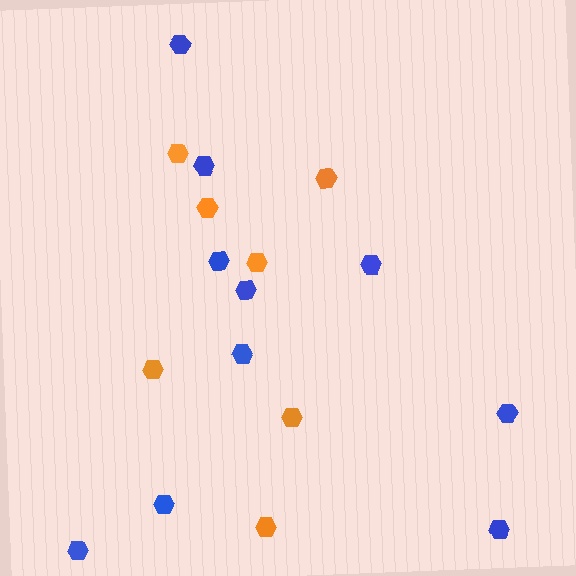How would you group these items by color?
There are 2 groups: one group of blue hexagons (10) and one group of orange hexagons (7).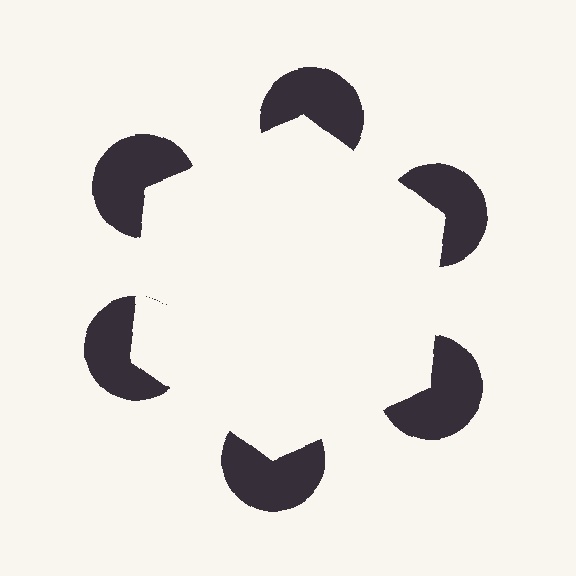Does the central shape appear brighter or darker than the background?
It typically appears slightly brighter than the background, even though no actual brightness change is drawn.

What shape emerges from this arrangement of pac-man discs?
An illusory hexagon — its edges are inferred from the aligned wedge cuts in the pac-man discs, not physically drawn.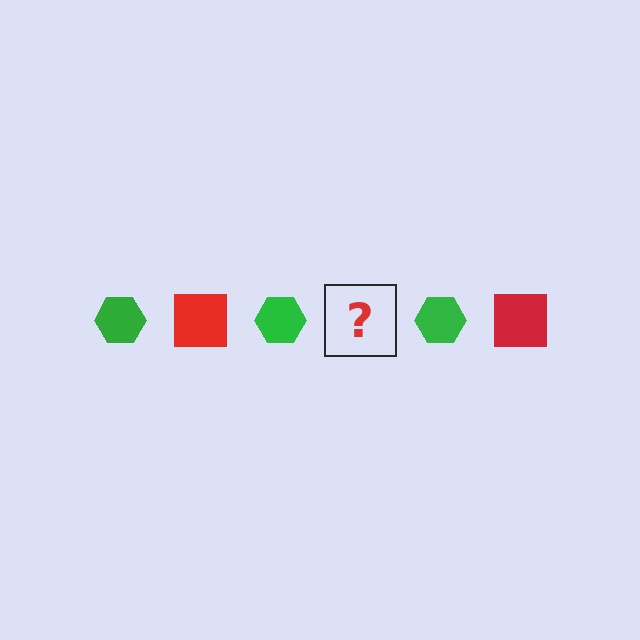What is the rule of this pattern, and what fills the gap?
The rule is that the pattern alternates between green hexagon and red square. The gap should be filled with a red square.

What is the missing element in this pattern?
The missing element is a red square.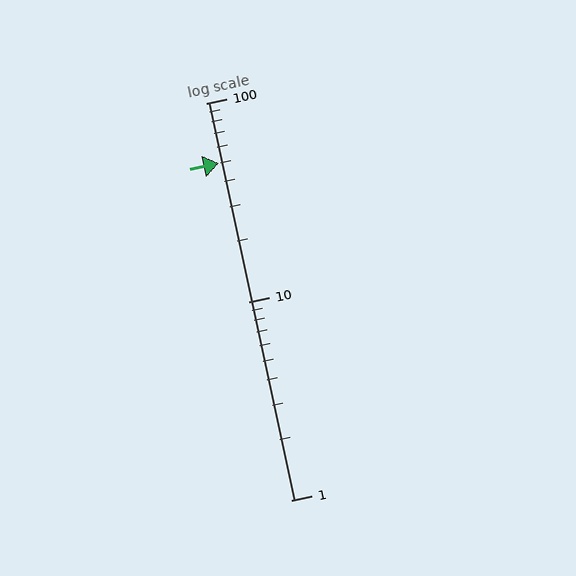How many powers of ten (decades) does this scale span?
The scale spans 2 decades, from 1 to 100.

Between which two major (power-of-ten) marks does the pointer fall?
The pointer is between 10 and 100.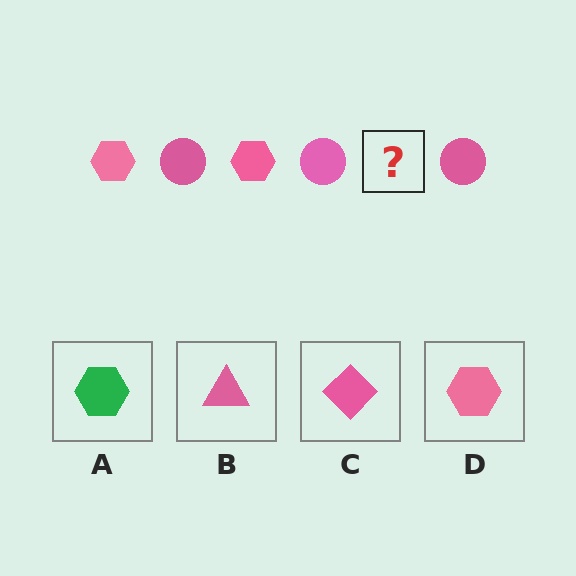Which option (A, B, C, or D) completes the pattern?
D.